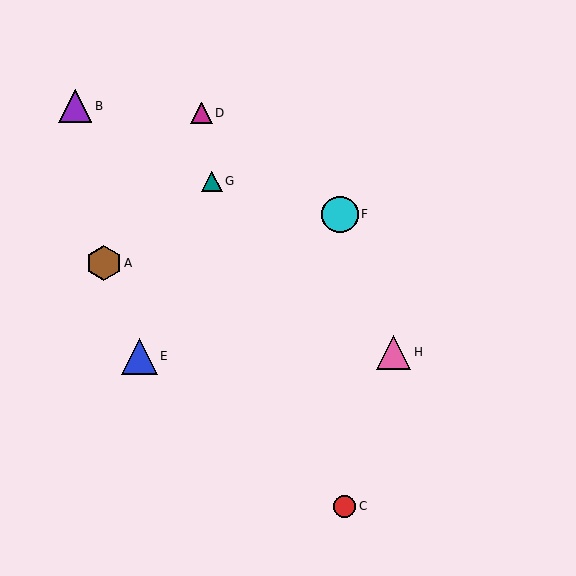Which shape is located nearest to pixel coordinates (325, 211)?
The cyan circle (labeled F) at (340, 214) is nearest to that location.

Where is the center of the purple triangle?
The center of the purple triangle is at (75, 106).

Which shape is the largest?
The cyan circle (labeled F) is the largest.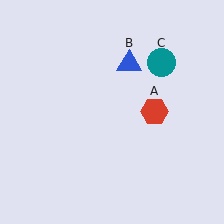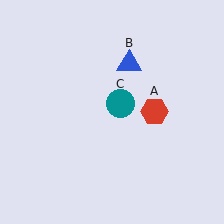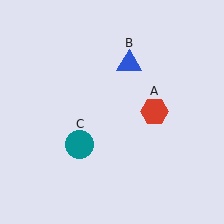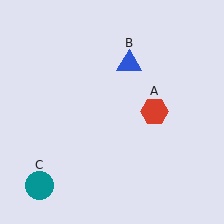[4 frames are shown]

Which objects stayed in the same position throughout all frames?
Red hexagon (object A) and blue triangle (object B) remained stationary.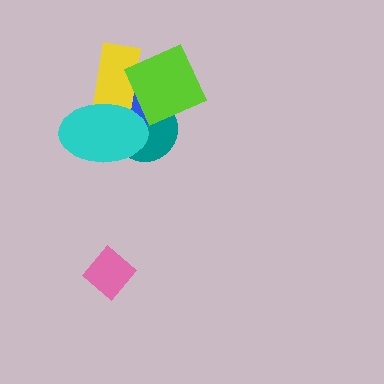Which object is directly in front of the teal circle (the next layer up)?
The blue diamond is directly in front of the teal circle.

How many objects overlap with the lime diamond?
4 objects overlap with the lime diamond.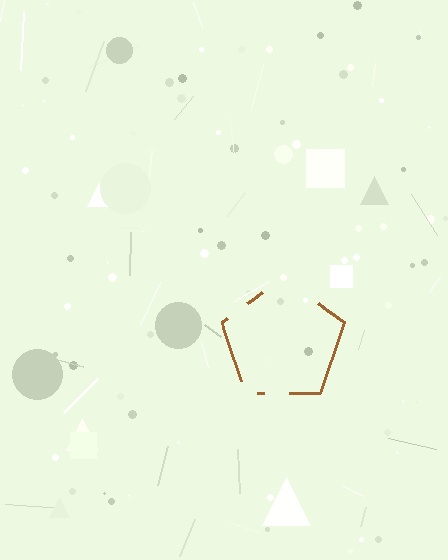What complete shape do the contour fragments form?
The contour fragments form a pentagon.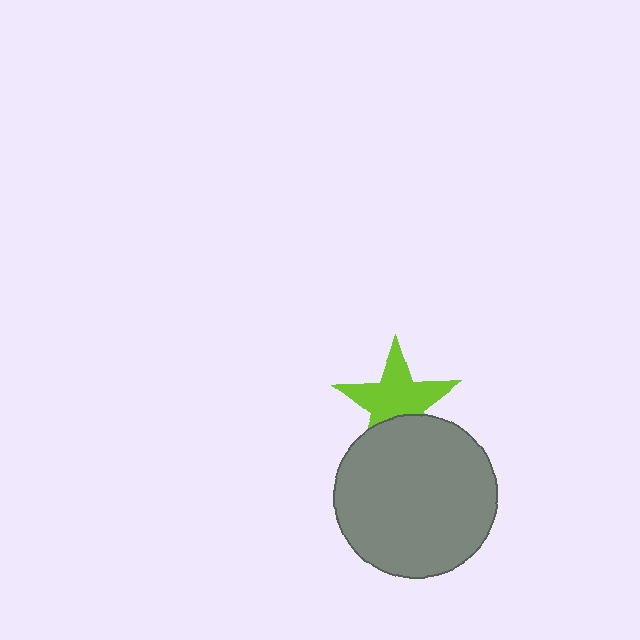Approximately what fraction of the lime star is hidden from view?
Roughly 32% of the lime star is hidden behind the gray circle.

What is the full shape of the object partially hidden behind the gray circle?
The partially hidden object is a lime star.